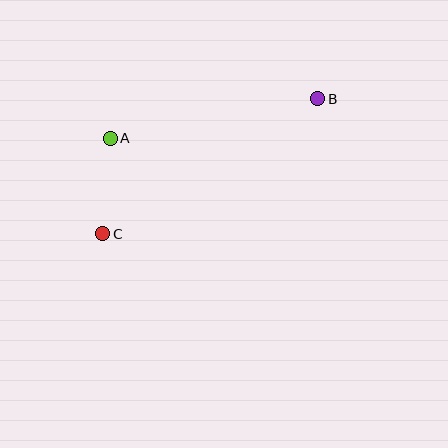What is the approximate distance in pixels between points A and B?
The distance between A and B is approximately 211 pixels.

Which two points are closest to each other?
Points A and C are closest to each other.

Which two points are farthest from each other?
Points B and C are farthest from each other.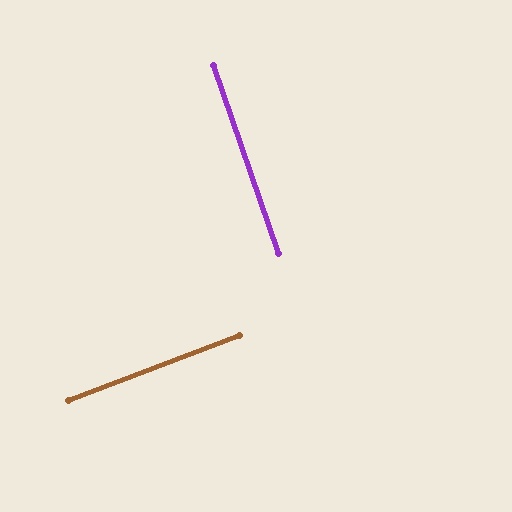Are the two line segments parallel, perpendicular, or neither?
Perpendicular — they meet at approximately 88°.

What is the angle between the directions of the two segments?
Approximately 88 degrees.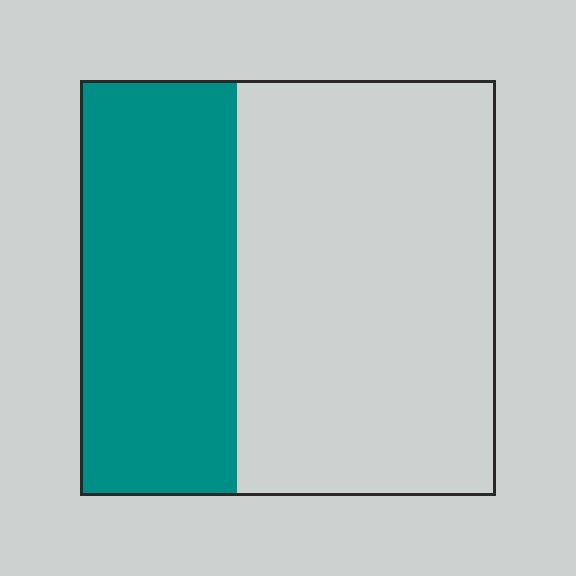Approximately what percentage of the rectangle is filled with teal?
Approximately 40%.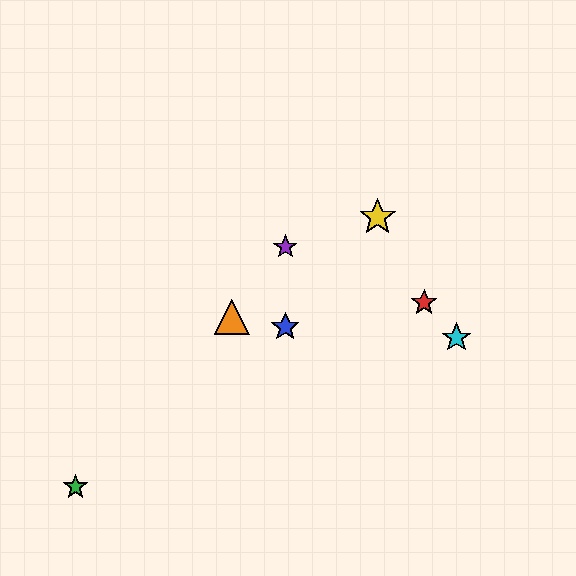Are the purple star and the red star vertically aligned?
No, the purple star is at x≈285 and the red star is at x≈424.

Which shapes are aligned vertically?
The blue star, the purple star are aligned vertically.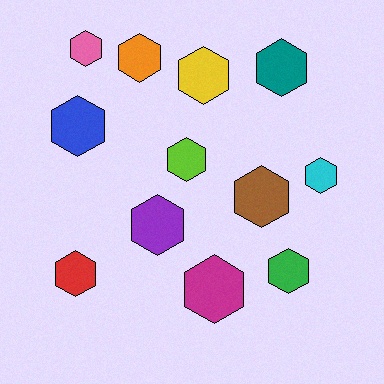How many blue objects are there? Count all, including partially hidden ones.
There is 1 blue object.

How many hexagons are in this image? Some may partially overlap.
There are 12 hexagons.